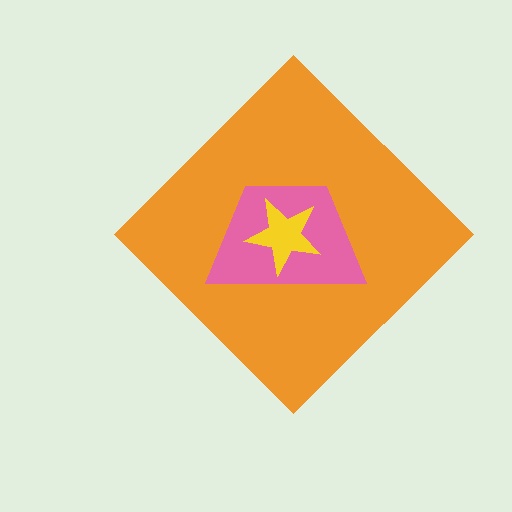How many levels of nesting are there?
3.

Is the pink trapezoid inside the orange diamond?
Yes.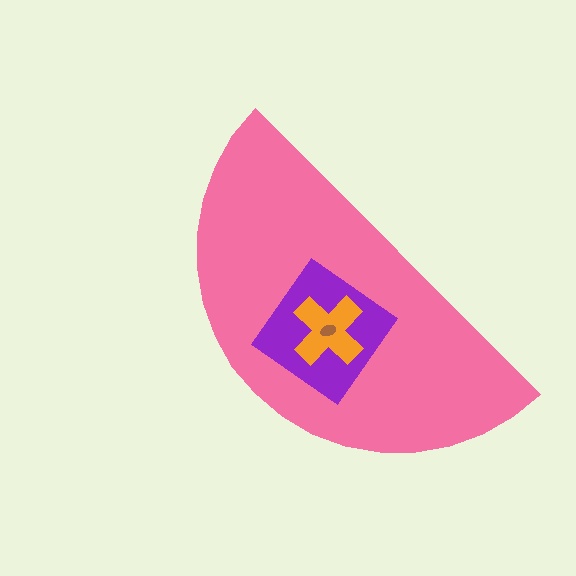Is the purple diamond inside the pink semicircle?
Yes.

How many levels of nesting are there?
4.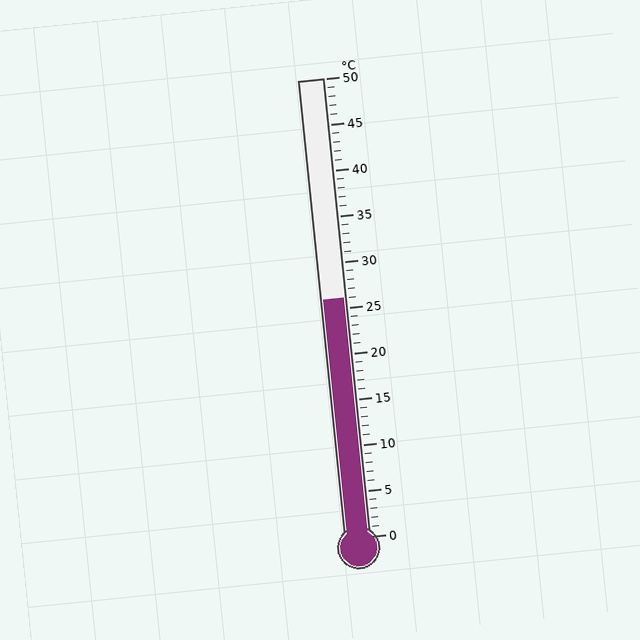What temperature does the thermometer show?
The thermometer shows approximately 26°C.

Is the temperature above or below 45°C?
The temperature is below 45°C.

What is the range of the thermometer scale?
The thermometer scale ranges from 0°C to 50°C.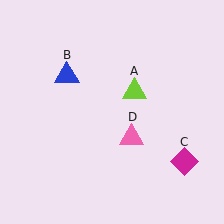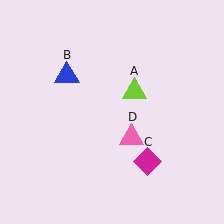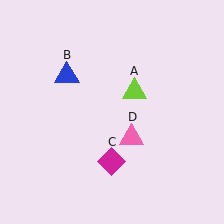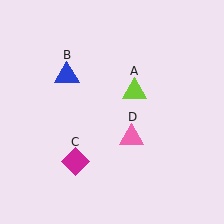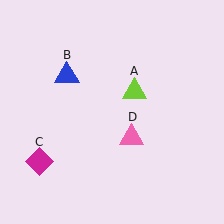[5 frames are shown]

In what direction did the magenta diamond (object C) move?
The magenta diamond (object C) moved left.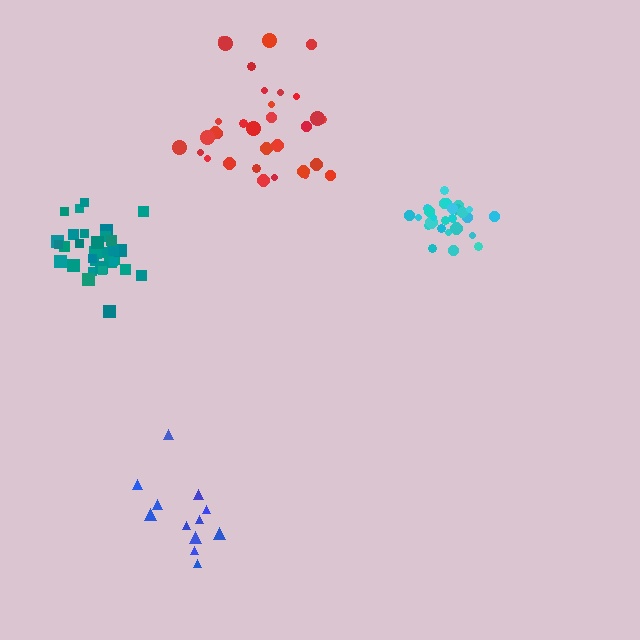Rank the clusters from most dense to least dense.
teal, cyan, red, blue.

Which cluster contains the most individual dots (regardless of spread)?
Teal (33).